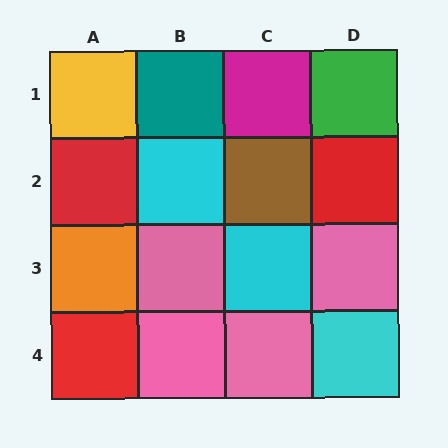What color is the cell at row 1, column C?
Magenta.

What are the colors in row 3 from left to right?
Orange, pink, cyan, pink.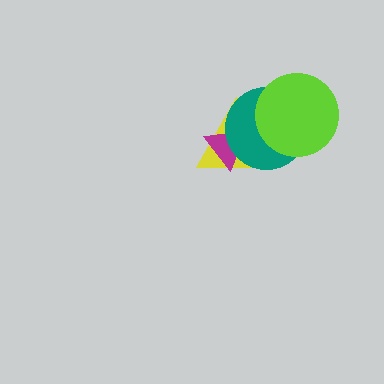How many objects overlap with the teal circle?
3 objects overlap with the teal circle.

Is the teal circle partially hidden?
Yes, it is partially covered by another shape.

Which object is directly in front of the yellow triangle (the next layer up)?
The magenta triangle is directly in front of the yellow triangle.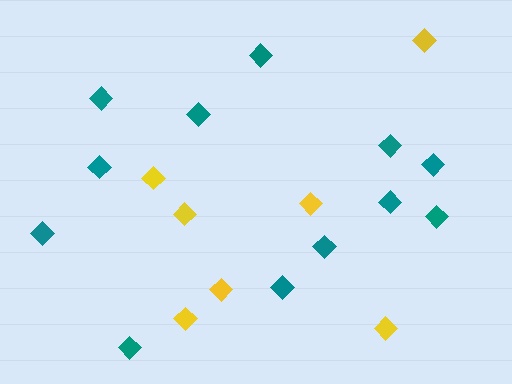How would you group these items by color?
There are 2 groups: one group of teal diamonds (12) and one group of yellow diamonds (7).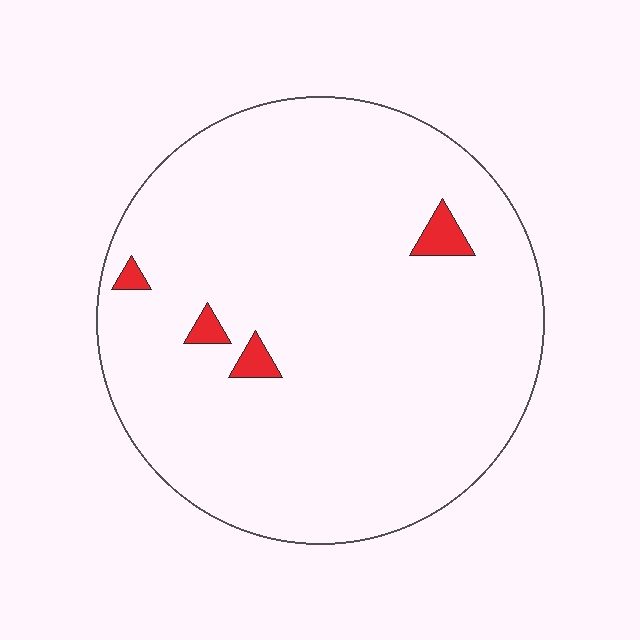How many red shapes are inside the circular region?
4.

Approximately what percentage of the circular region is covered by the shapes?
Approximately 5%.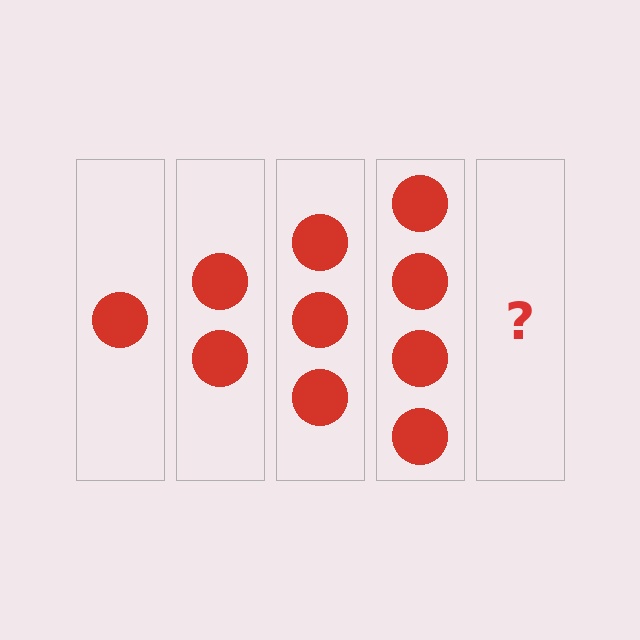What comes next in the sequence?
The next element should be 5 circles.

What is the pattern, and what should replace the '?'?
The pattern is that each step adds one more circle. The '?' should be 5 circles.